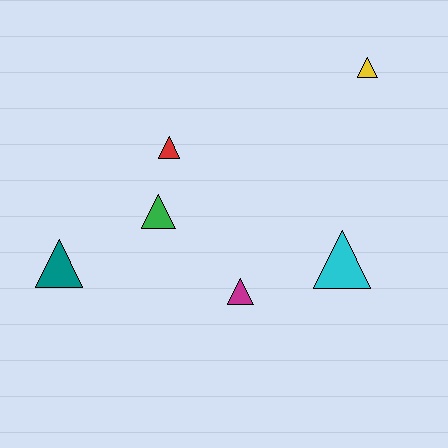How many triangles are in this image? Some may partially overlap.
There are 6 triangles.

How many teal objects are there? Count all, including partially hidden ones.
There is 1 teal object.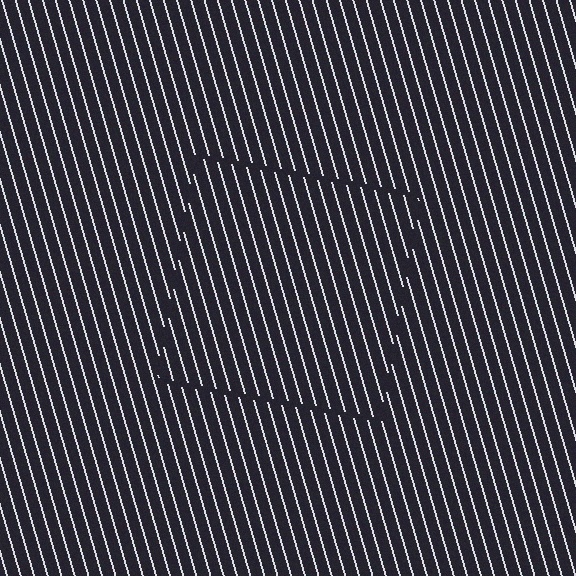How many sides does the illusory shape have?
4 sides — the line-ends trace a square.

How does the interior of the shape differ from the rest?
The interior of the shape contains the same grating, shifted by half a period — the contour is defined by the phase discontinuity where line-ends from the inner and outer gratings abut.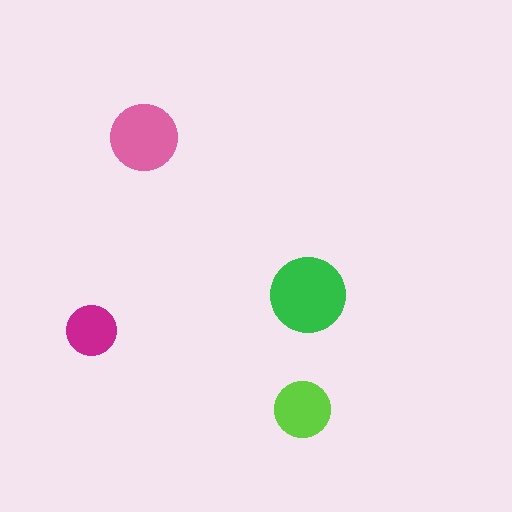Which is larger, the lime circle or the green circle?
The green one.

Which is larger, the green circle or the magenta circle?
The green one.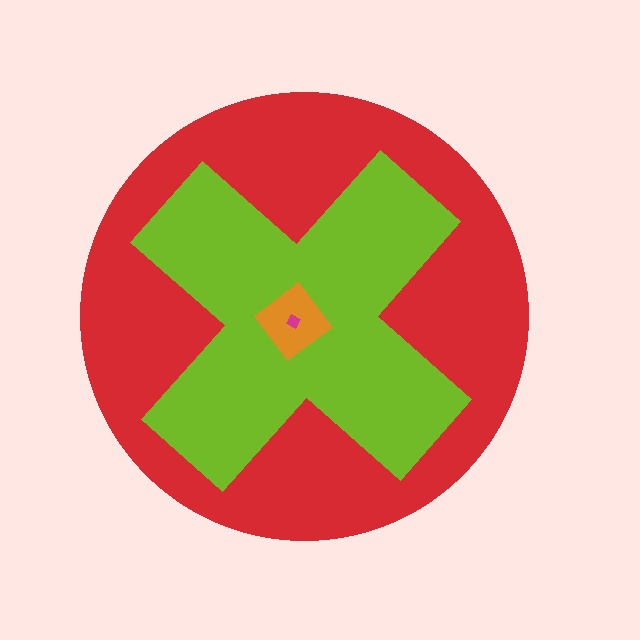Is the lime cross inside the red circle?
Yes.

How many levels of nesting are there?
4.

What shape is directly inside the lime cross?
The orange diamond.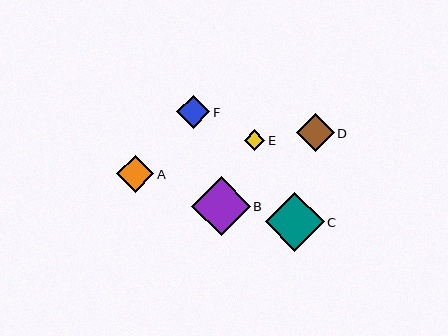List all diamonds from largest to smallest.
From largest to smallest: C, B, D, A, F, E.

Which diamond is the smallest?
Diamond E is the smallest with a size of approximately 21 pixels.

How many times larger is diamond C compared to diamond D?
Diamond C is approximately 1.6 times the size of diamond D.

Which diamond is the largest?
Diamond C is the largest with a size of approximately 59 pixels.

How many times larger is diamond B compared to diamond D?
Diamond B is approximately 1.6 times the size of diamond D.